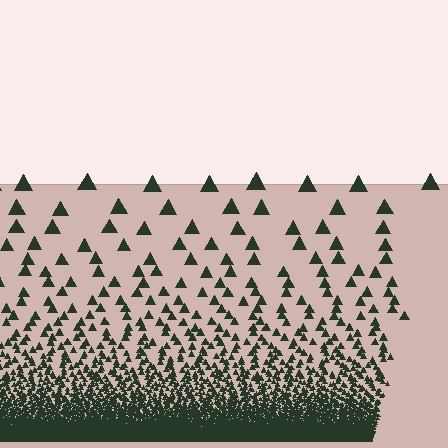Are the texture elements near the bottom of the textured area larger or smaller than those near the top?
Smaller. The gradient is inverted — elements near the bottom are smaller and denser.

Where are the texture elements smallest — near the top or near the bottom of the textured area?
Near the bottom.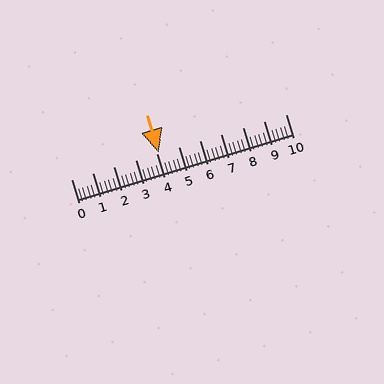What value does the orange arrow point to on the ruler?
The orange arrow points to approximately 4.1.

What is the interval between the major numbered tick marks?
The major tick marks are spaced 1 units apart.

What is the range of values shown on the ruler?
The ruler shows values from 0 to 10.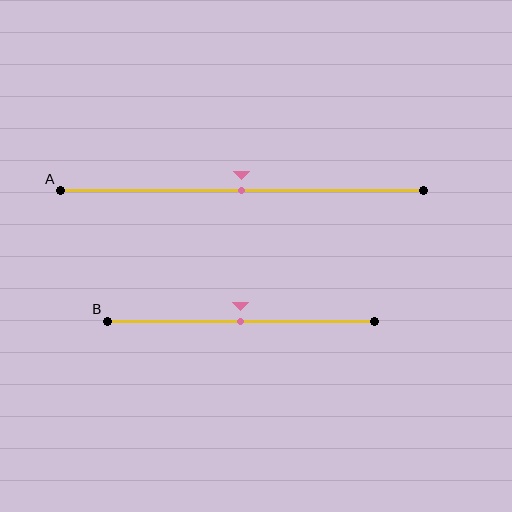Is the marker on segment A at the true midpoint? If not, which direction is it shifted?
Yes, the marker on segment A is at the true midpoint.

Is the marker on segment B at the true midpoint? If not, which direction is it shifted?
Yes, the marker on segment B is at the true midpoint.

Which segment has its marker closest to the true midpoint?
Segment A has its marker closest to the true midpoint.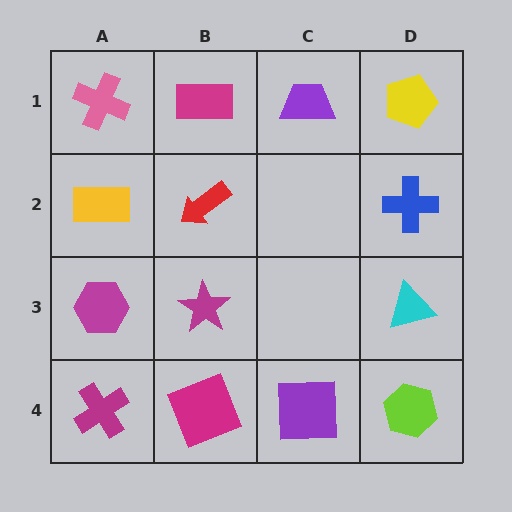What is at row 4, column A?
A magenta cross.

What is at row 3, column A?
A magenta hexagon.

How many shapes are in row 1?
4 shapes.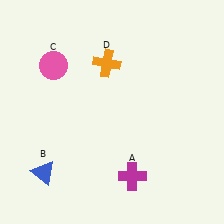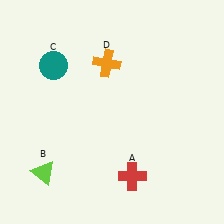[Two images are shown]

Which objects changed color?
A changed from magenta to red. B changed from blue to lime. C changed from pink to teal.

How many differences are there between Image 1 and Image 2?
There are 3 differences between the two images.